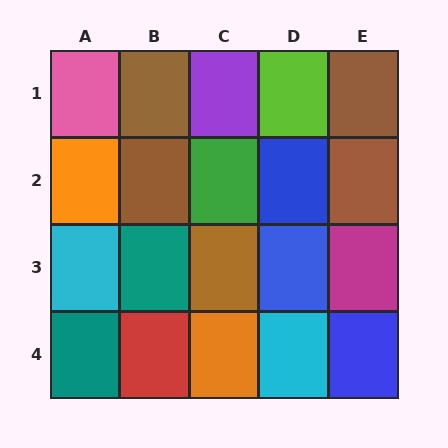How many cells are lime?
1 cell is lime.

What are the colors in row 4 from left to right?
Teal, red, orange, cyan, blue.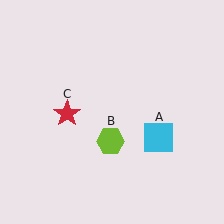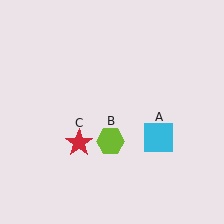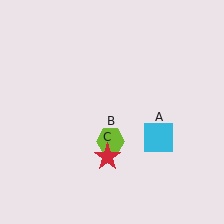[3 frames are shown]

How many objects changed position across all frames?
1 object changed position: red star (object C).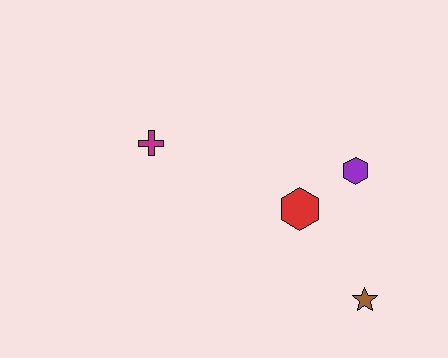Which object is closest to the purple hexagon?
The red hexagon is closest to the purple hexagon.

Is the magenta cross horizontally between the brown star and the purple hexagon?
No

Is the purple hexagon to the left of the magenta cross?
No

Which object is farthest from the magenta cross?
The brown star is farthest from the magenta cross.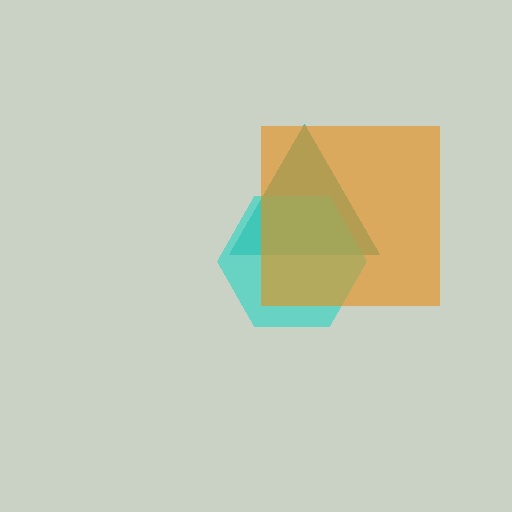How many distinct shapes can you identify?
There are 3 distinct shapes: a teal triangle, a cyan hexagon, an orange square.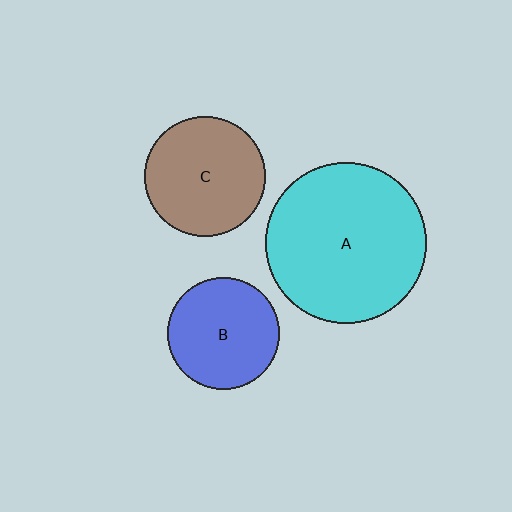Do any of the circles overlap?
No, none of the circles overlap.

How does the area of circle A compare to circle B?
Approximately 2.0 times.